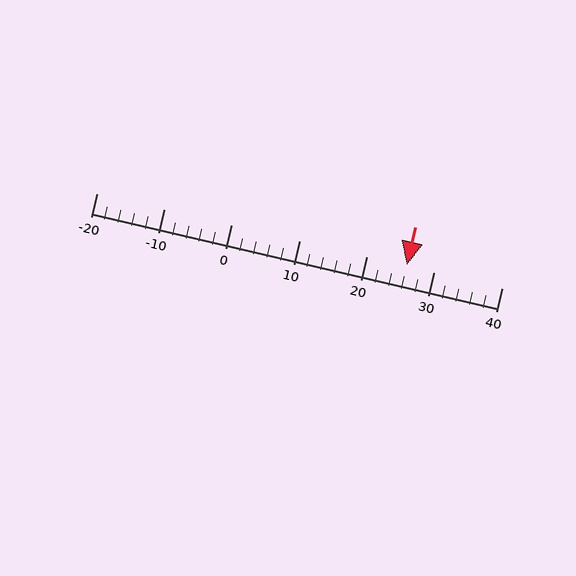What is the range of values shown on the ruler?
The ruler shows values from -20 to 40.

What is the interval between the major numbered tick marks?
The major tick marks are spaced 10 units apart.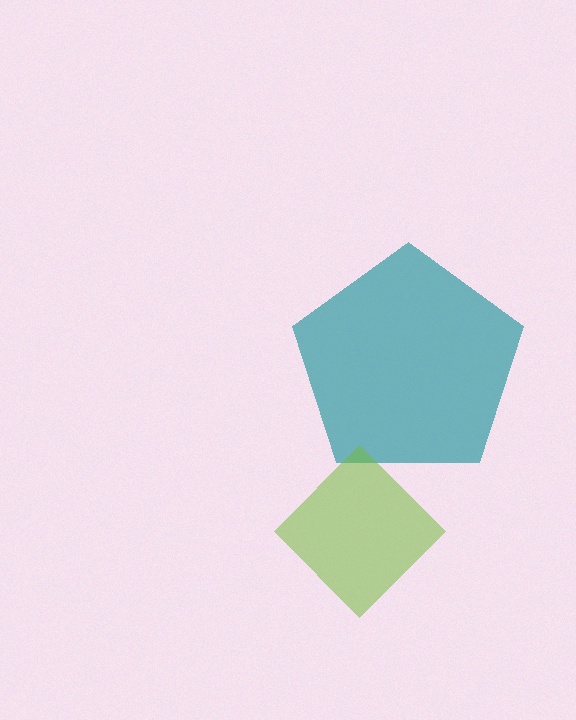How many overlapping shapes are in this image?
There are 2 overlapping shapes in the image.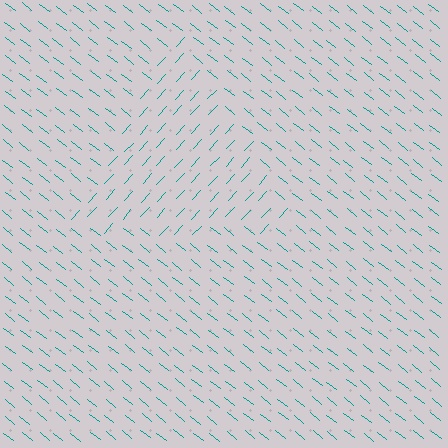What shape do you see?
I see a triangle.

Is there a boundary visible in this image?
Yes, there is a texture boundary formed by a change in line orientation.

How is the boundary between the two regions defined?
The boundary is defined purely by a change in line orientation (approximately 86 degrees difference). All lines are the same color and thickness.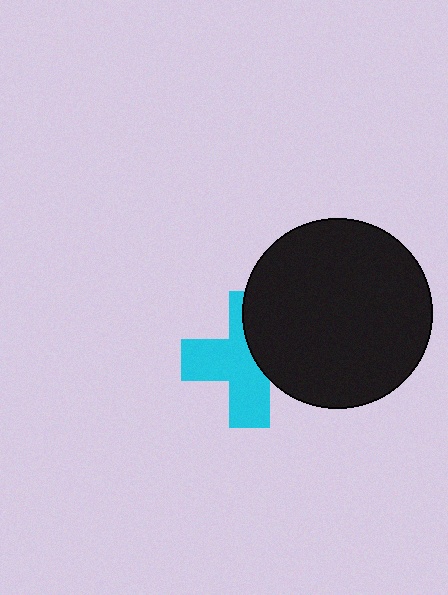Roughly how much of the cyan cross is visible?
About half of it is visible (roughly 59%).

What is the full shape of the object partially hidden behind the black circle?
The partially hidden object is a cyan cross.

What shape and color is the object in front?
The object in front is a black circle.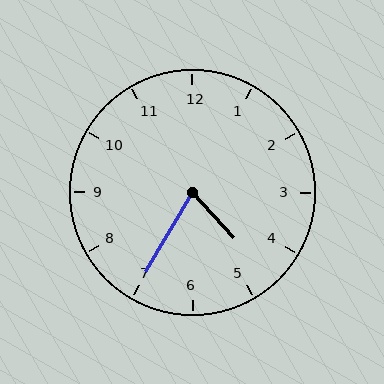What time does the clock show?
4:35.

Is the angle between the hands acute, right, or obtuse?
It is acute.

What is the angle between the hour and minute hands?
Approximately 72 degrees.